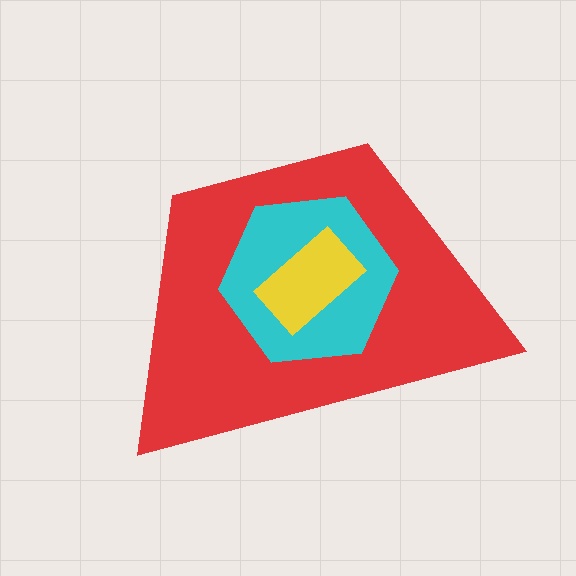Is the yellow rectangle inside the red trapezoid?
Yes.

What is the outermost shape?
The red trapezoid.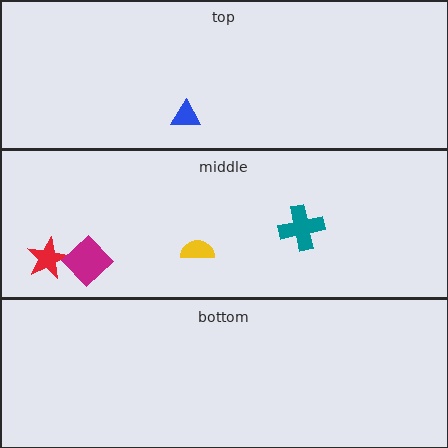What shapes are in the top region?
The blue triangle.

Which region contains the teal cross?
The middle region.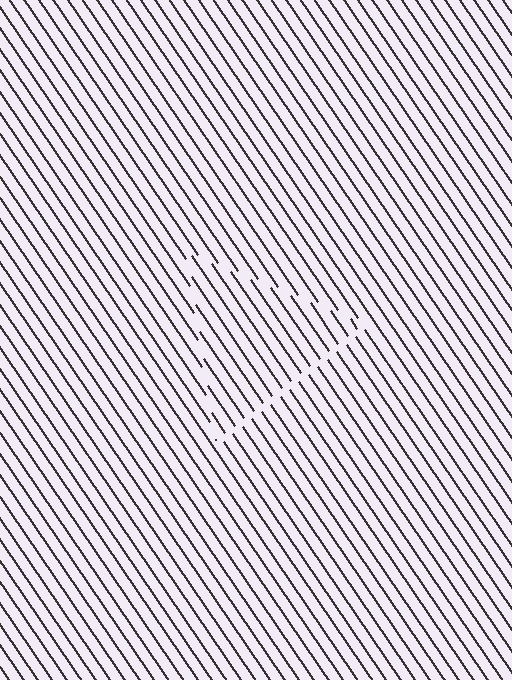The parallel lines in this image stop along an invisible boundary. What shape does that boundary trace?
An illusory triangle. The interior of the shape contains the same grating, shifted by half a period — the contour is defined by the phase discontinuity where line-ends from the inner and outer gratings abut.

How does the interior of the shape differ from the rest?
The interior of the shape contains the same grating, shifted by half a period — the contour is defined by the phase discontinuity where line-ends from the inner and outer gratings abut.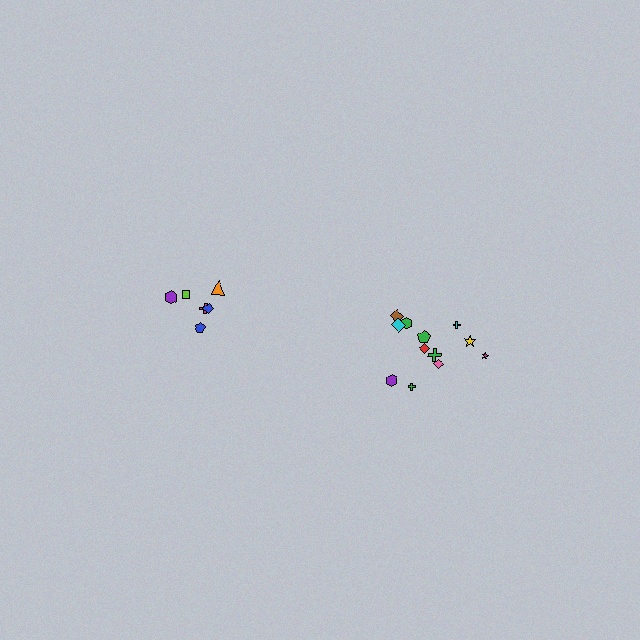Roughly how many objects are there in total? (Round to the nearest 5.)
Roughly 20 objects in total.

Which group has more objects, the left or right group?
The right group.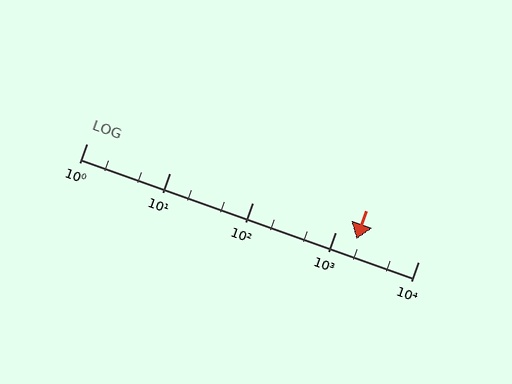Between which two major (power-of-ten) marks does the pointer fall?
The pointer is between 1000 and 10000.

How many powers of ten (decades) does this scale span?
The scale spans 4 decades, from 1 to 10000.